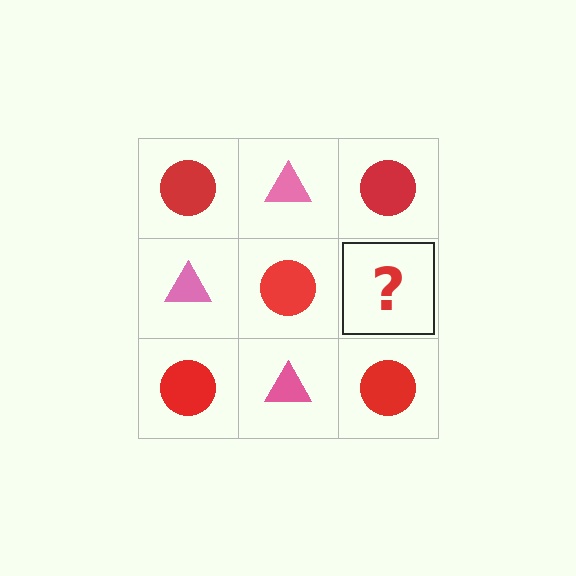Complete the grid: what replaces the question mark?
The question mark should be replaced with a pink triangle.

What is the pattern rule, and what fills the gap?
The rule is that it alternates red circle and pink triangle in a checkerboard pattern. The gap should be filled with a pink triangle.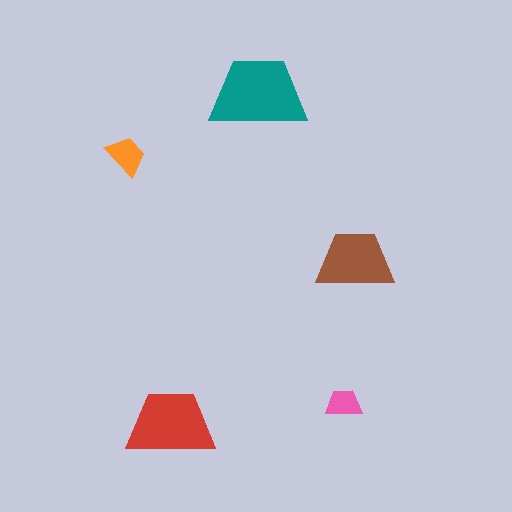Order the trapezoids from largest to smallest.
the teal one, the red one, the brown one, the orange one, the pink one.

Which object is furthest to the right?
The brown trapezoid is rightmost.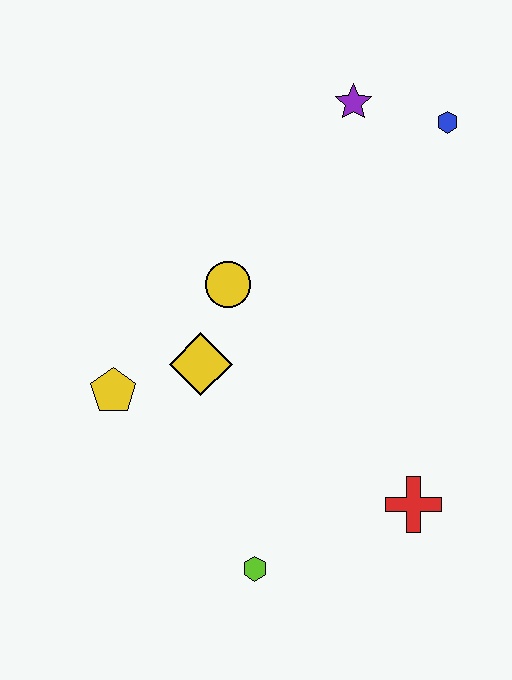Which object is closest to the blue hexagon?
The purple star is closest to the blue hexagon.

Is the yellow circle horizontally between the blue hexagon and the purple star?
No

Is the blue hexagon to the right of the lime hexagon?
Yes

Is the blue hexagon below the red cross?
No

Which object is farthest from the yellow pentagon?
The blue hexagon is farthest from the yellow pentagon.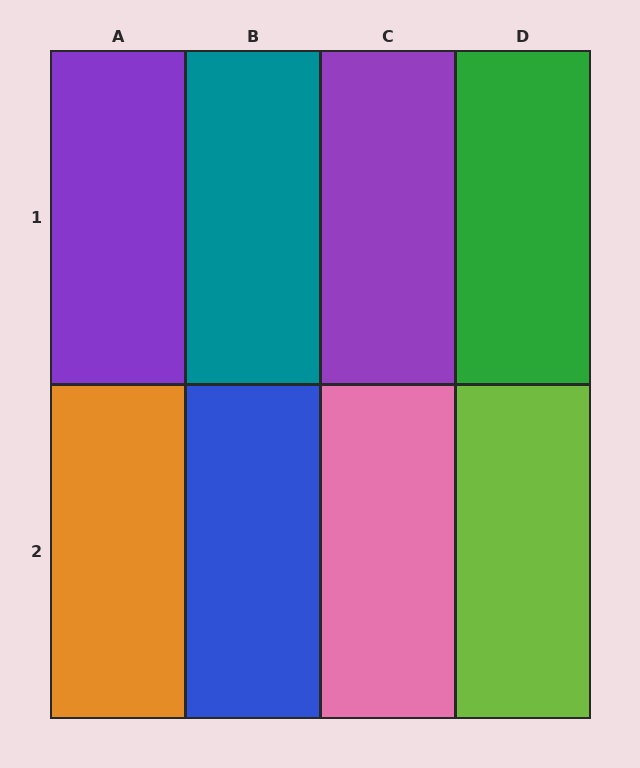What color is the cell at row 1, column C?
Purple.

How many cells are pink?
1 cell is pink.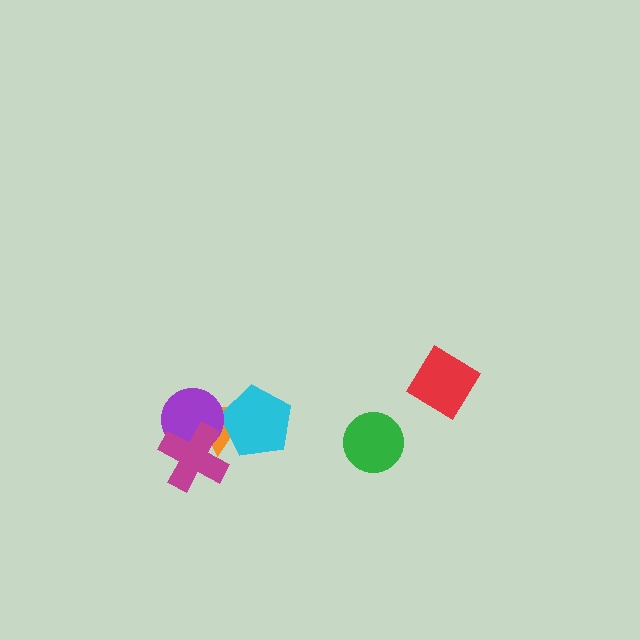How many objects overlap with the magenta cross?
2 objects overlap with the magenta cross.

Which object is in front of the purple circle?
The magenta cross is in front of the purple circle.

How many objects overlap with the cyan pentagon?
1 object overlaps with the cyan pentagon.